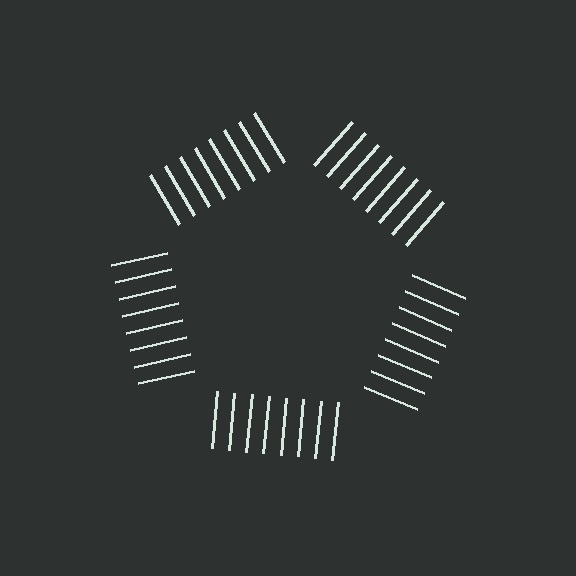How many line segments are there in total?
40 — 8 along each of the 5 edges.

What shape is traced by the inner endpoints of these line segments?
An illusory pentagon — the line segments terminate on its edges but no continuous stroke is drawn.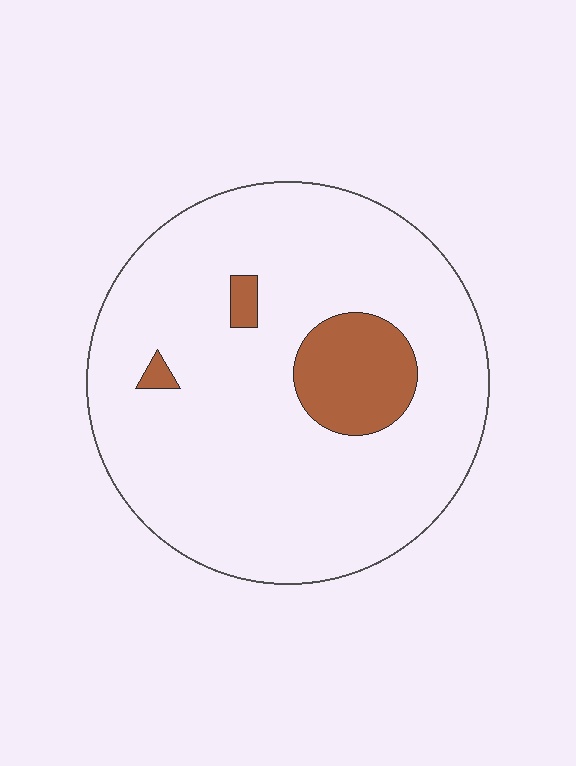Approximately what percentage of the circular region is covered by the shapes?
Approximately 10%.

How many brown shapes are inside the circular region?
3.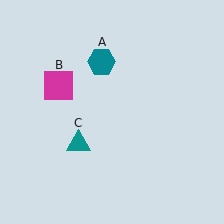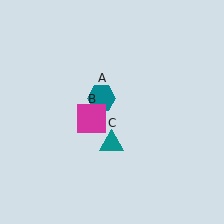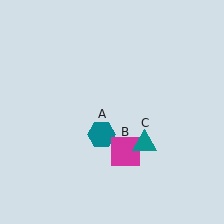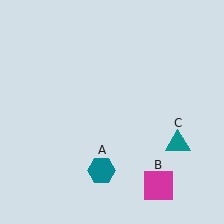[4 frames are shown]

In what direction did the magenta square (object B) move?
The magenta square (object B) moved down and to the right.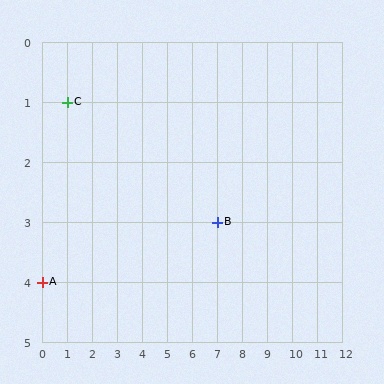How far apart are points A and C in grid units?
Points A and C are 1 column and 3 rows apart (about 3.2 grid units diagonally).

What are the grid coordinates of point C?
Point C is at grid coordinates (1, 1).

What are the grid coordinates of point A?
Point A is at grid coordinates (0, 4).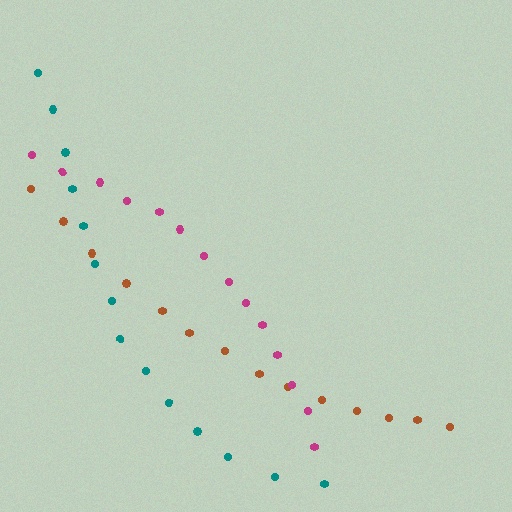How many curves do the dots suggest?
There are 3 distinct paths.